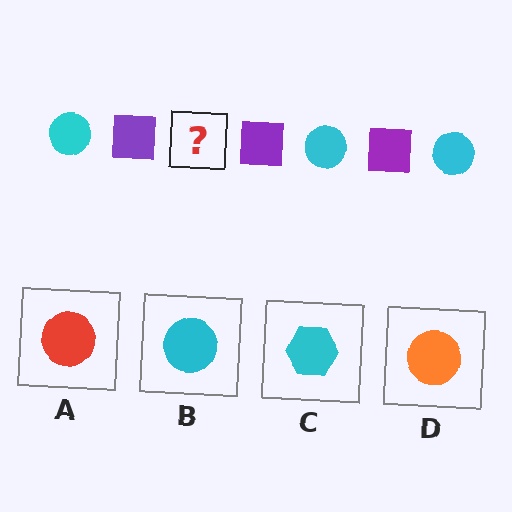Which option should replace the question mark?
Option B.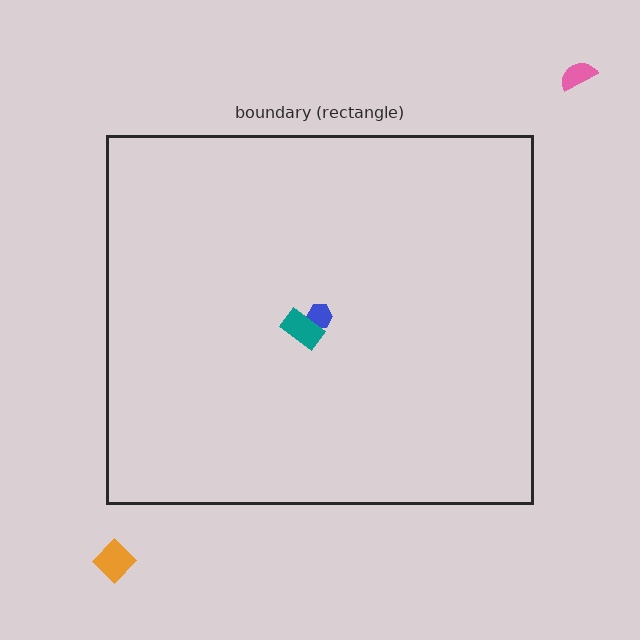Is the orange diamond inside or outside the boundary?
Outside.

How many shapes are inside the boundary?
2 inside, 2 outside.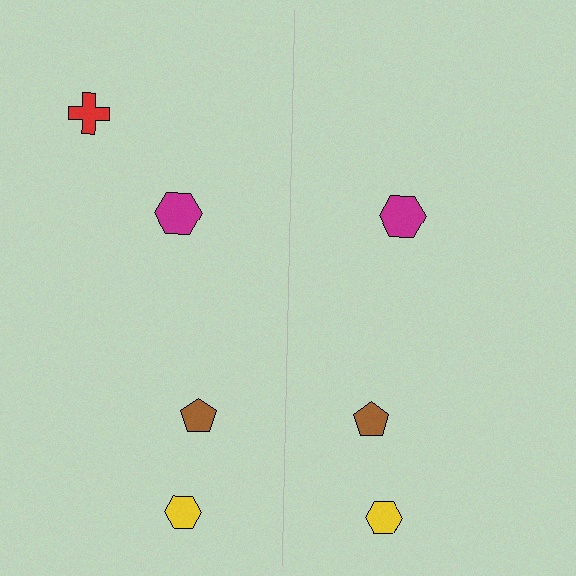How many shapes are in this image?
There are 7 shapes in this image.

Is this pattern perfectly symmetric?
No, the pattern is not perfectly symmetric. A red cross is missing from the right side.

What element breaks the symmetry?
A red cross is missing from the right side.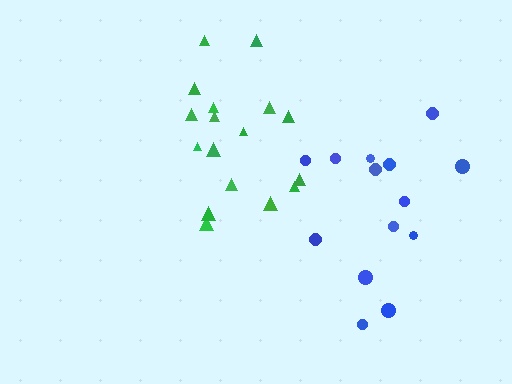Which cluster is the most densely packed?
Green.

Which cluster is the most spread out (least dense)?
Blue.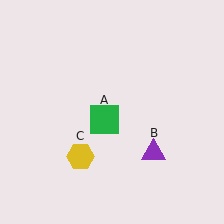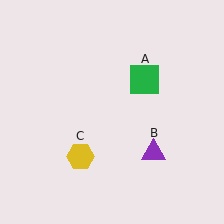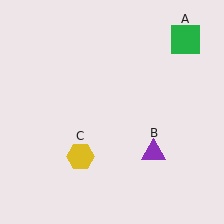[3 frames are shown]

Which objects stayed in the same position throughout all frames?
Purple triangle (object B) and yellow hexagon (object C) remained stationary.